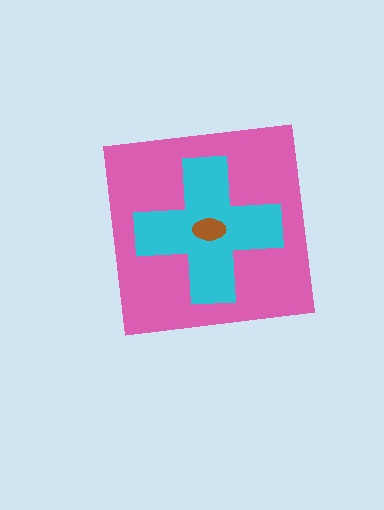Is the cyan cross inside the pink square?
Yes.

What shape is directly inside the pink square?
The cyan cross.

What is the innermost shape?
The brown ellipse.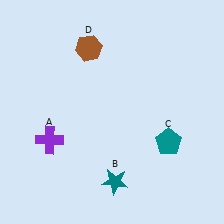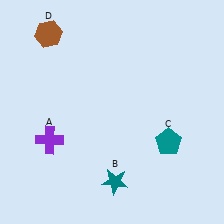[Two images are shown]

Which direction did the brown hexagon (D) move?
The brown hexagon (D) moved left.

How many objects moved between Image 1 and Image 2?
1 object moved between the two images.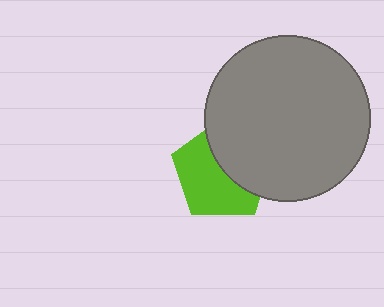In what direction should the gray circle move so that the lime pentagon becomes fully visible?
The gray circle should move toward the upper-right. That is the shortest direction to clear the overlap and leave the lime pentagon fully visible.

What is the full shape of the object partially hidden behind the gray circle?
The partially hidden object is a lime pentagon.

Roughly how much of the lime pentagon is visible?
About half of it is visible (roughly 57%).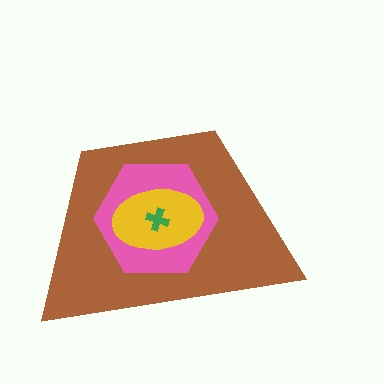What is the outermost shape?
The brown trapezoid.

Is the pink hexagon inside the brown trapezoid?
Yes.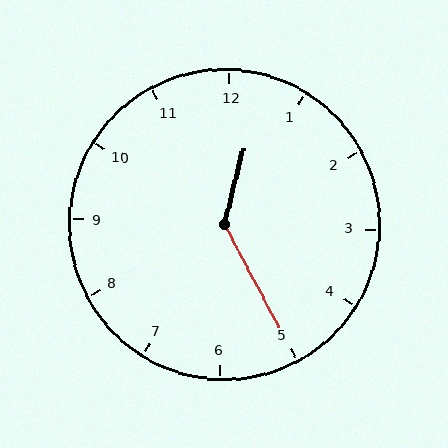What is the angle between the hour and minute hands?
Approximately 138 degrees.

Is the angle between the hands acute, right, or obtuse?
It is obtuse.